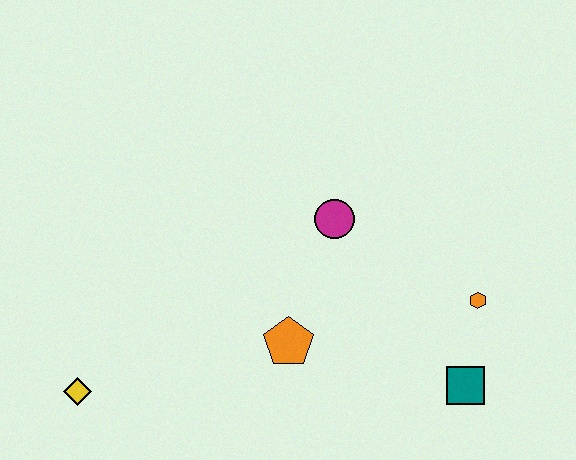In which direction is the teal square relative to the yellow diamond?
The teal square is to the right of the yellow diamond.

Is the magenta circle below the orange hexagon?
No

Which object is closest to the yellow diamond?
The orange pentagon is closest to the yellow diamond.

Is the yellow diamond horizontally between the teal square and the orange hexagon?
No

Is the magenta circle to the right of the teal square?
No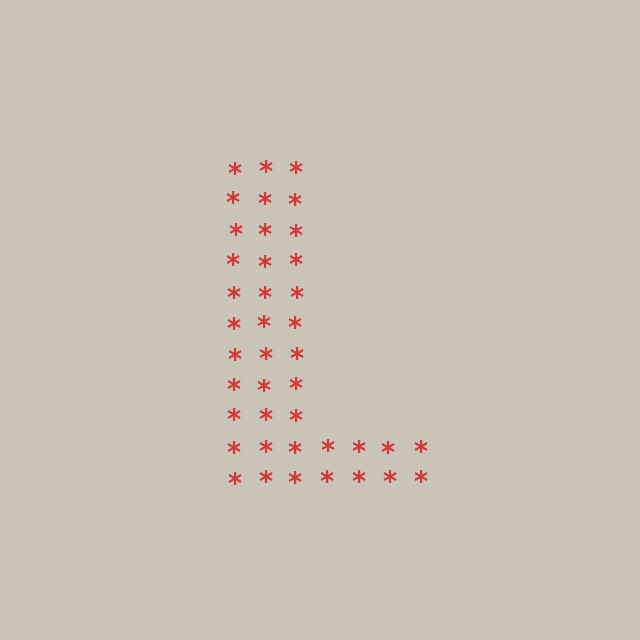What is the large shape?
The large shape is the letter L.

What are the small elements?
The small elements are asterisks.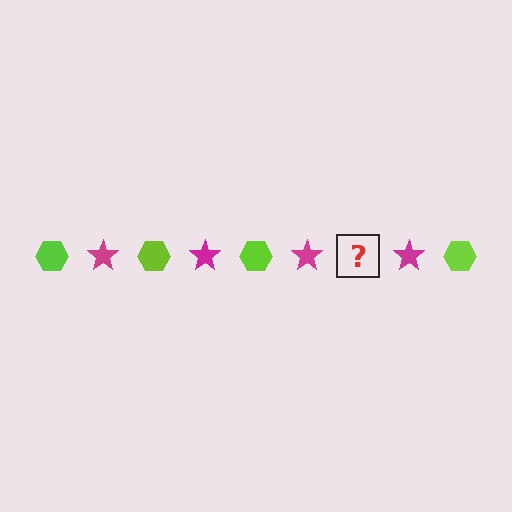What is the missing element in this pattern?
The missing element is a lime hexagon.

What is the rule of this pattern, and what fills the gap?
The rule is that the pattern alternates between lime hexagon and magenta star. The gap should be filled with a lime hexagon.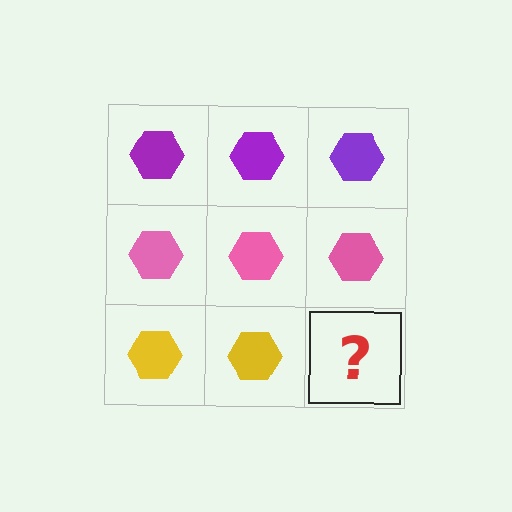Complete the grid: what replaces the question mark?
The question mark should be replaced with a yellow hexagon.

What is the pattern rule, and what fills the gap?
The rule is that each row has a consistent color. The gap should be filled with a yellow hexagon.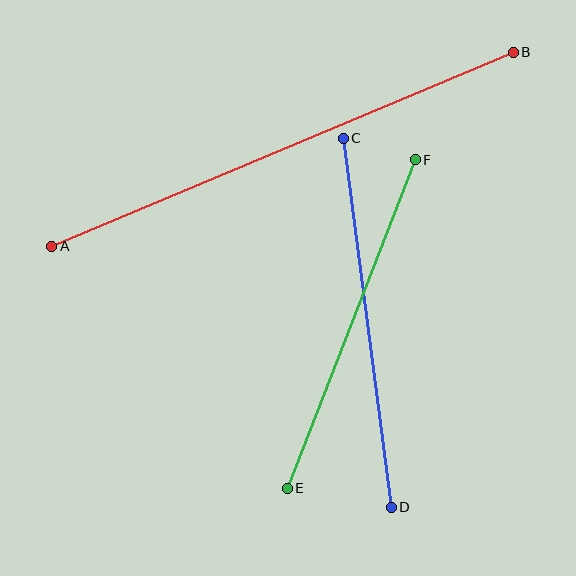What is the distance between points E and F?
The distance is approximately 353 pixels.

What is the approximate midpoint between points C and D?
The midpoint is at approximately (367, 323) pixels.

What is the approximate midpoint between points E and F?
The midpoint is at approximately (351, 324) pixels.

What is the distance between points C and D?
The distance is approximately 372 pixels.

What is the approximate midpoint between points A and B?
The midpoint is at approximately (283, 149) pixels.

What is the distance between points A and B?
The distance is approximately 501 pixels.